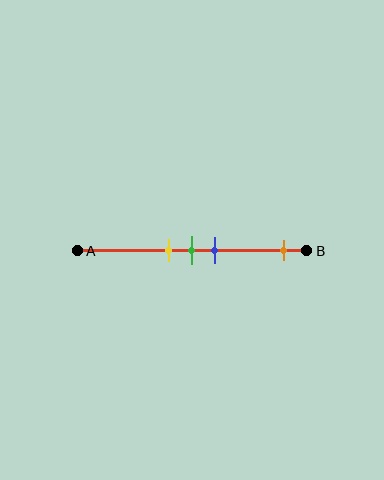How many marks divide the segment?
There are 4 marks dividing the segment.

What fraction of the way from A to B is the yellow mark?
The yellow mark is approximately 40% (0.4) of the way from A to B.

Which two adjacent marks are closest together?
The yellow and green marks are the closest adjacent pair.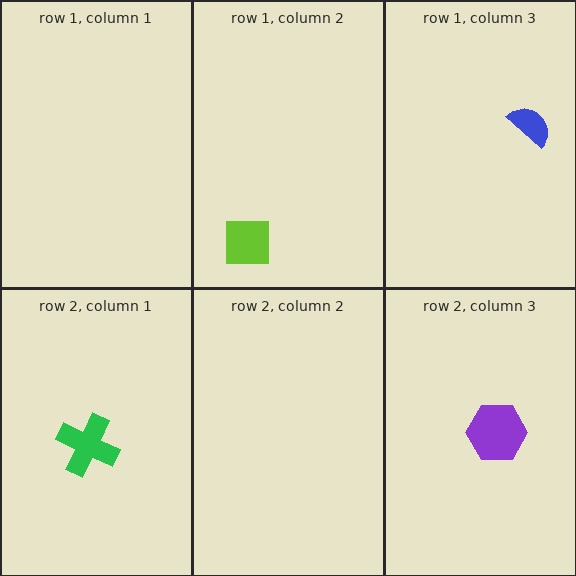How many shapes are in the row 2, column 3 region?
1.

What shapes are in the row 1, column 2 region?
The lime square.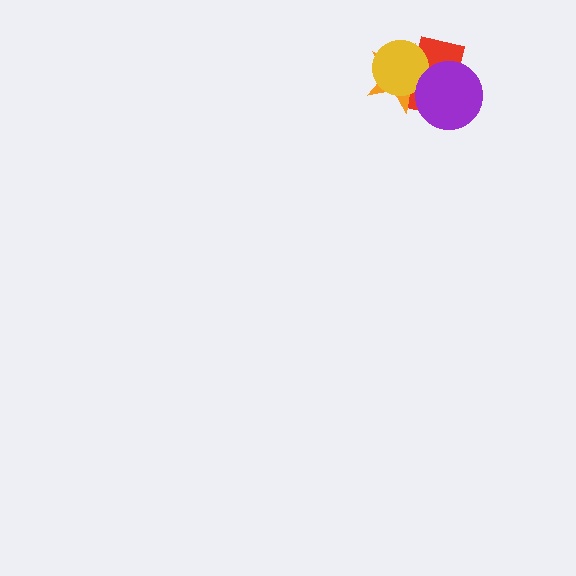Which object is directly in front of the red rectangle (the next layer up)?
The orange star is directly in front of the red rectangle.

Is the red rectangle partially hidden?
Yes, it is partially covered by another shape.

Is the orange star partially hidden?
Yes, it is partially covered by another shape.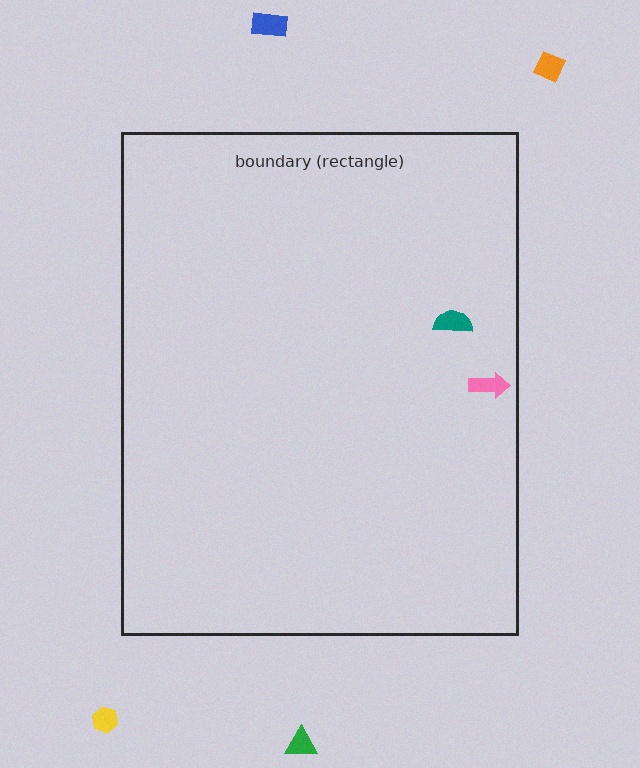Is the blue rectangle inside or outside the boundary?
Outside.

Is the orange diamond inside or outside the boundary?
Outside.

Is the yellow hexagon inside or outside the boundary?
Outside.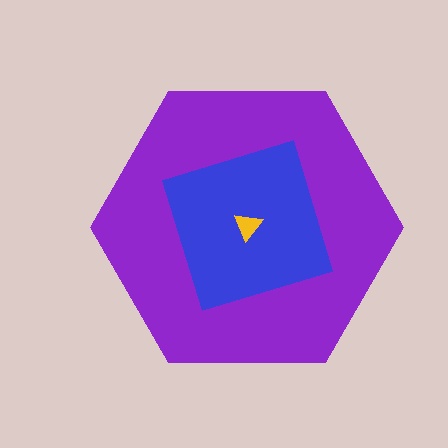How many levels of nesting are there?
3.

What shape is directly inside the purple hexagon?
The blue square.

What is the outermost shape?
The purple hexagon.